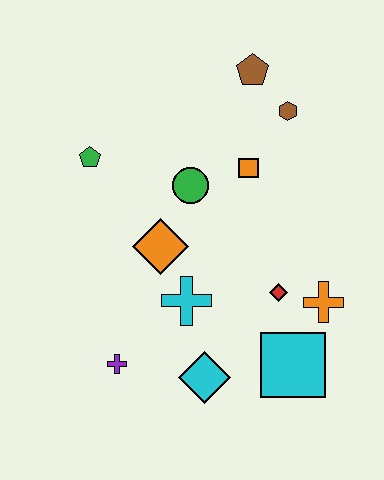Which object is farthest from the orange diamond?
The brown pentagon is farthest from the orange diamond.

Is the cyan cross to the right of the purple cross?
Yes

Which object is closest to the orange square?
The green circle is closest to the orange square.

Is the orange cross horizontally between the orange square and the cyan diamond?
No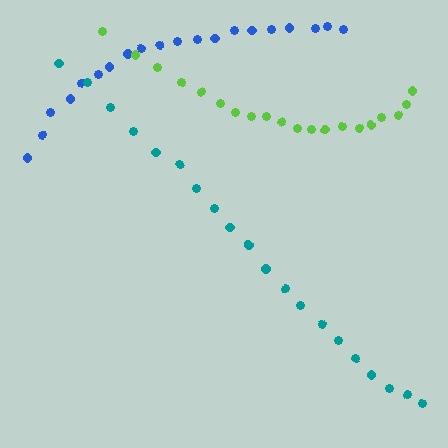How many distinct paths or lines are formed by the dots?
There are 3 distinct paths.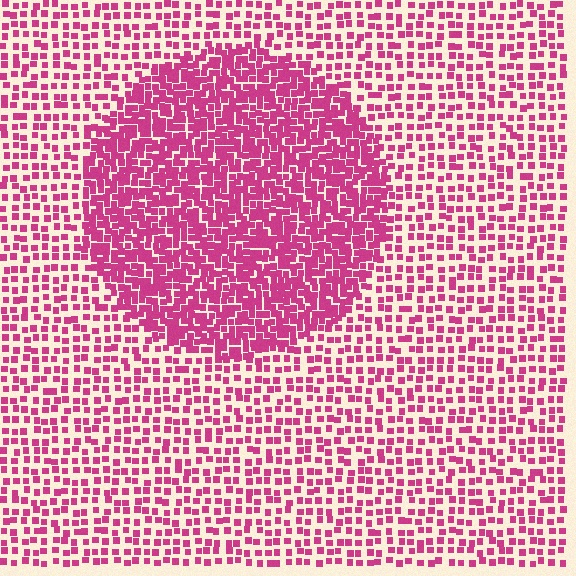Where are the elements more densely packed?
The elements are more densely packed inside the circle boundary.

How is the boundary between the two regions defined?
The boundary is defined by a change in element density (approximately 2.1x ratio). All elements are the same color, size, and shape.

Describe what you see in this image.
The image contains small magenta elements arranged at two different densities. A circle-shaped region is visible where the elements are more densely packed than the surrounding area.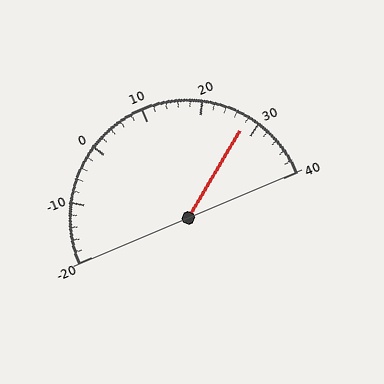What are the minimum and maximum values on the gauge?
The gauge ranges from -20 to 40.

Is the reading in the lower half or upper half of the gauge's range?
The reading is in the upper half of the range (-20 to 40).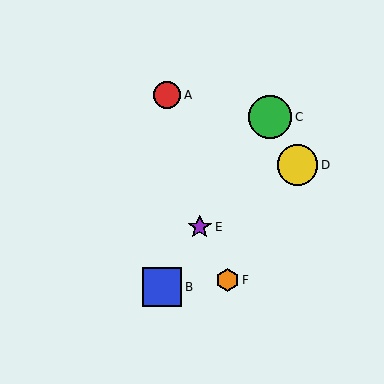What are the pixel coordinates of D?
Object D is at (297, 165).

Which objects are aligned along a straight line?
Objects B, C, E are aligned along a straight line.